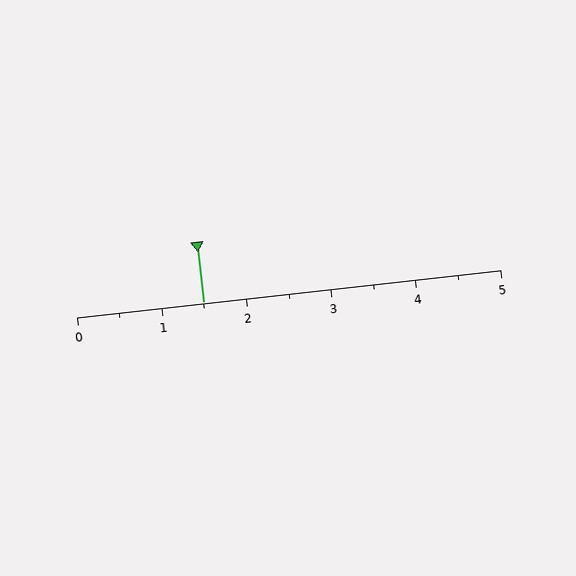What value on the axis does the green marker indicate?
The marker indicates approximately 1.5.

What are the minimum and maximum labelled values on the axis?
The axis runs from 0 to 5.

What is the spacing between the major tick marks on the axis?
The major ticks are spaced 1 apart.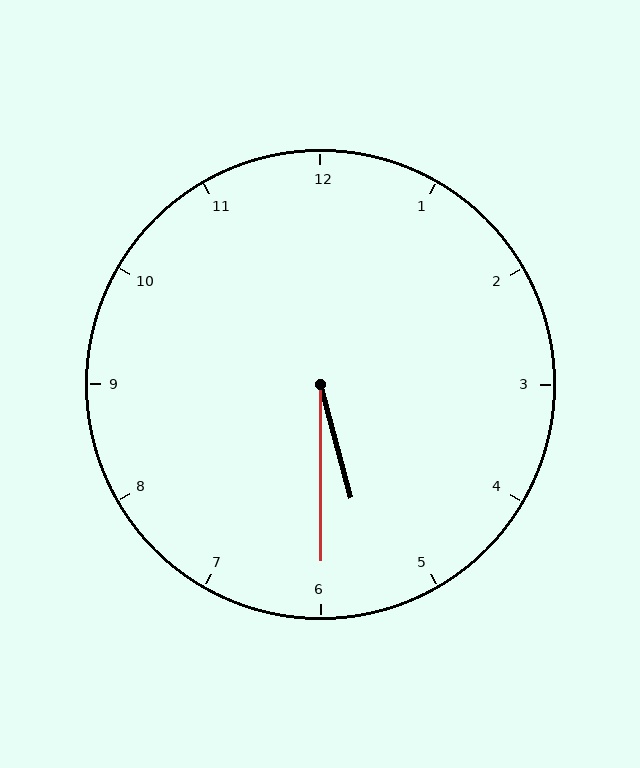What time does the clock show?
5:30.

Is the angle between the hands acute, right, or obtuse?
It is acute.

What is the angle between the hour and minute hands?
Approximately 15 degrees.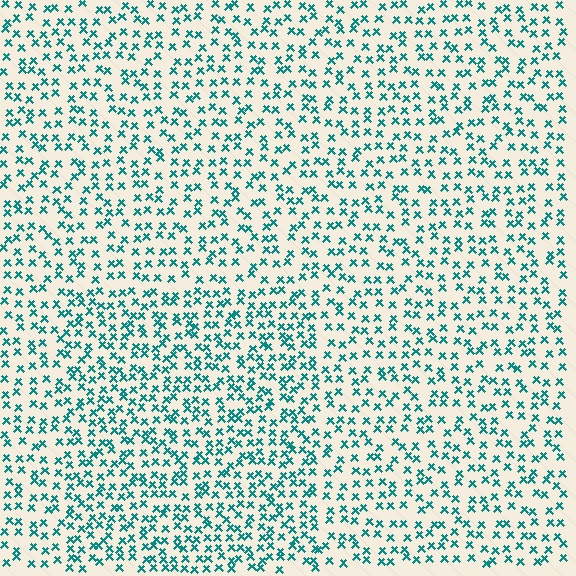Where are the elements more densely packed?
The elements are more densely packed inside the rectangle boundary.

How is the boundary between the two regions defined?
The boundary is defined by a change in element density (approximately 1.5x ratio). All elements are the same color, size, and shape.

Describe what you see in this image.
The image contains small teal elements arranged at two different densities. A rectangle-shaped region is visible where the elements are more densely packed than the surrounding area.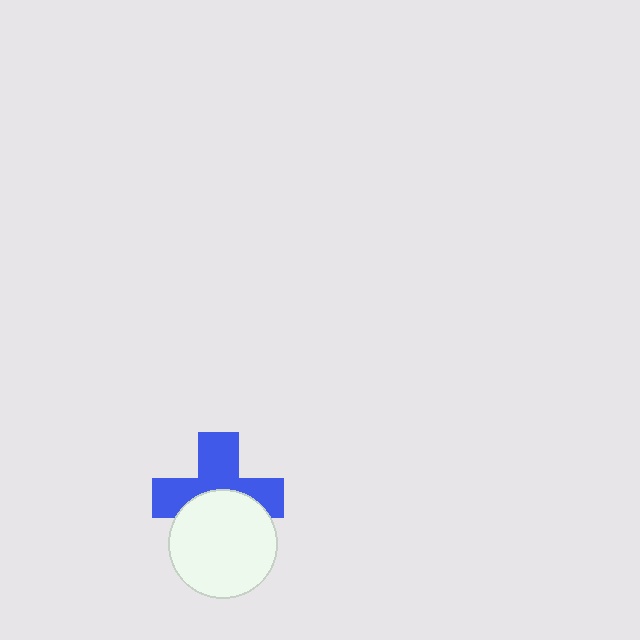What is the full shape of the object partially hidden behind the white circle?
The partially hidden object is a blue cross.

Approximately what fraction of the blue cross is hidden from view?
Roughly 42% of the blue cross is hidden behind the white circle.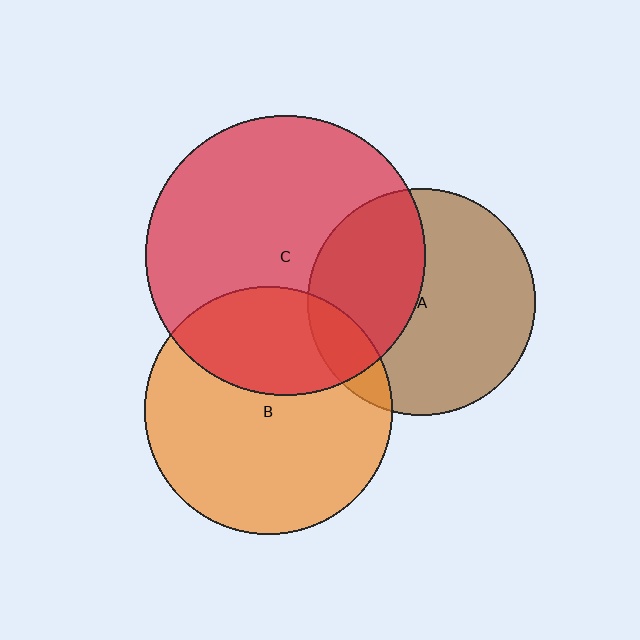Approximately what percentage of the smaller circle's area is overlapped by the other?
Approximately 10%.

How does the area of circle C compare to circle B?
Approximately 1.3 times.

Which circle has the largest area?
Circle C (red).